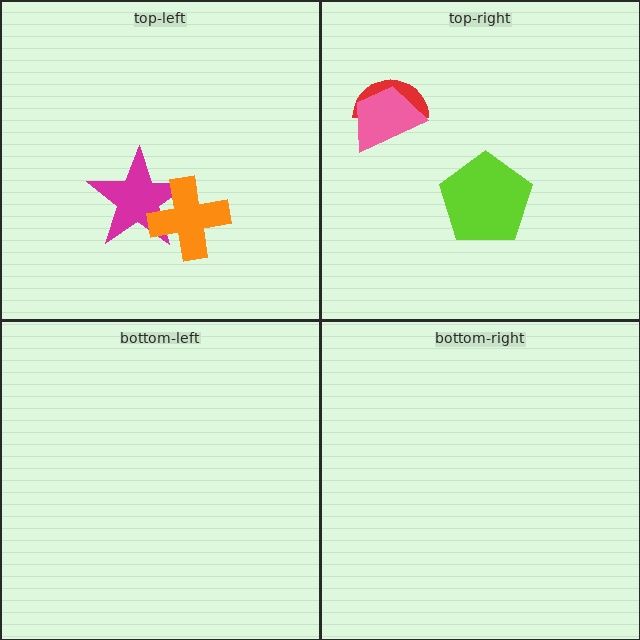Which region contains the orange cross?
The top-left region.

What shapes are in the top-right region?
The red semicircle, the lime pentagon, the pink trapezoid.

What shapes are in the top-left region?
The magenta star, the orange cross.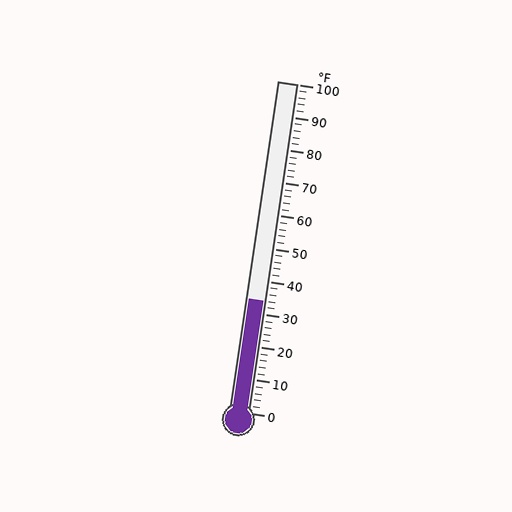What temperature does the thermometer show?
The thermometer shows approximately 34°F.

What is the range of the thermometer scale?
The thermometer scale ranges from 0°F to 100°F.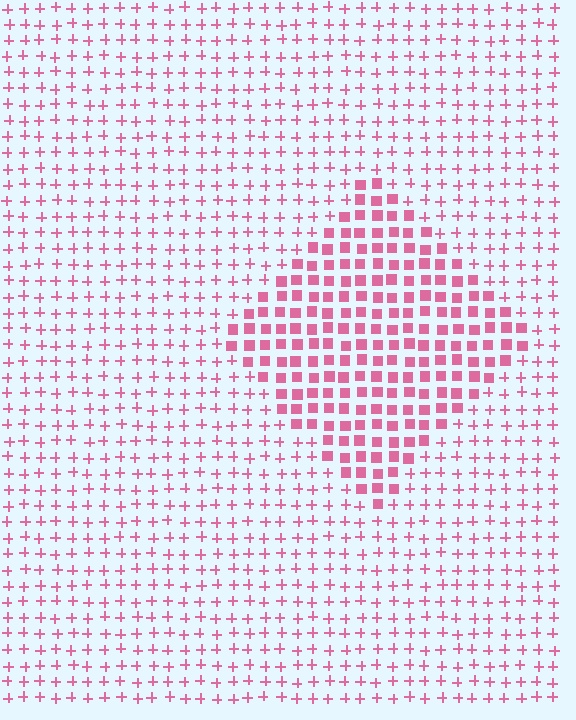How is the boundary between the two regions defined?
The boundary is defined by a change in element shape: squares inside vs. plus signs outside. All elements share the same color and spacing.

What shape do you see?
I see a diamond.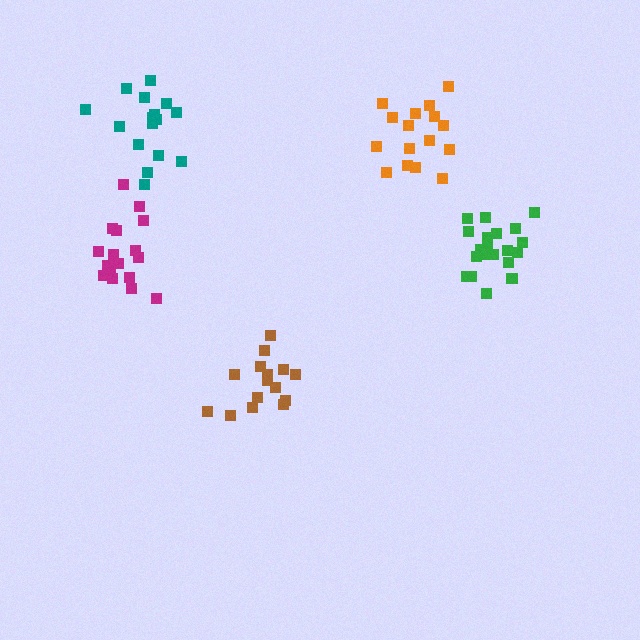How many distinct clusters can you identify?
There are 5 distinct clusters.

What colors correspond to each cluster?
The clusters are colored: orange, brown, green, teal, magenta.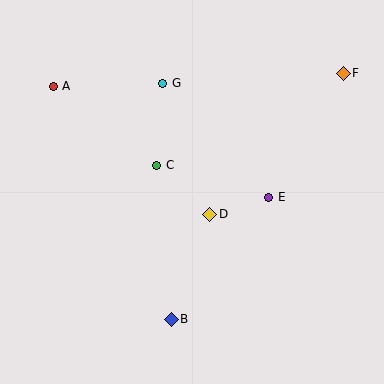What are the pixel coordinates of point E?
Point E is at (269, 197).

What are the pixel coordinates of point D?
Point D is at (210, 214).